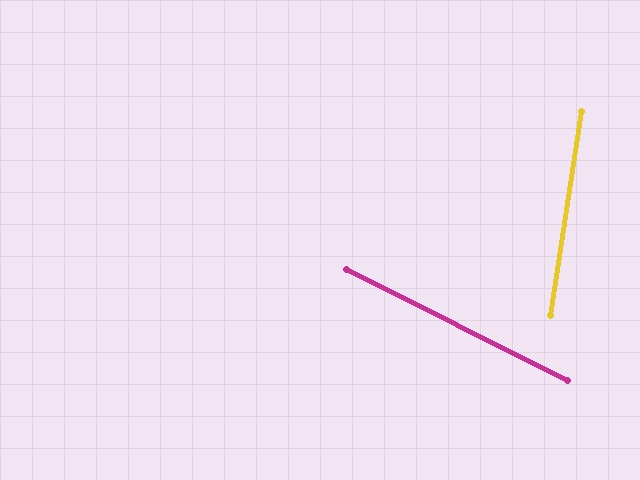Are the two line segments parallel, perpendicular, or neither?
Neither parallel nor perpendicular — they differ by about 72°.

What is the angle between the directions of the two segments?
Approximately 72 degrees.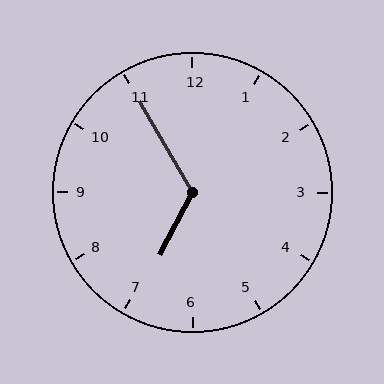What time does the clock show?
6:55.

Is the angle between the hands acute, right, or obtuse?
It is obtuse.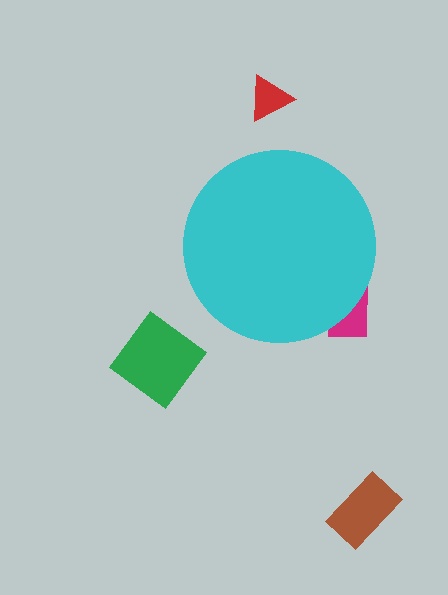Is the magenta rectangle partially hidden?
Yes, the magenta rectangle is partially hidden behind the cyan circle.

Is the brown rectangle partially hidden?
No, the brown rectangle is fully visible.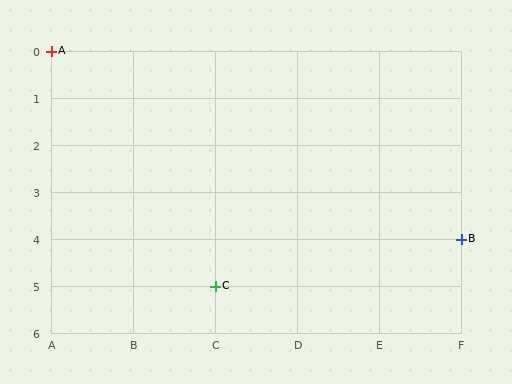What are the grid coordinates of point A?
Point A is at grid coordinates (A, 0).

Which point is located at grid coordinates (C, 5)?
Point C is at (C, 5).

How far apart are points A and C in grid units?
Points A and C are 2 columns and 5 rows apart (about 5.4 grid units diagonally).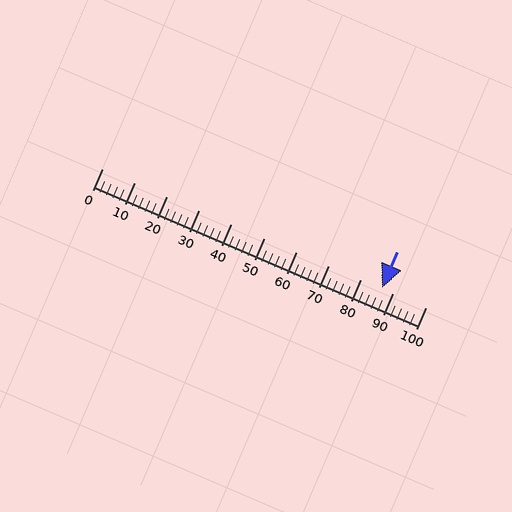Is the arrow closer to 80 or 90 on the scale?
The arrow is closer to 90.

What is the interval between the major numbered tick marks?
The major tick marks are spaced 10 units apart.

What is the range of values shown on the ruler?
The ruler shows values from 0 to 100.